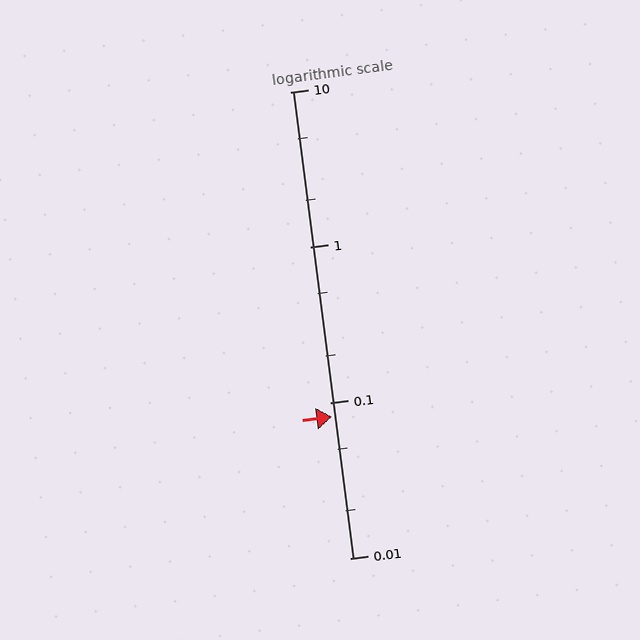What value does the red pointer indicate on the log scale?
The pointer indicates approximately 0.081.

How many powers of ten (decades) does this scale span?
The scale spans 3 decades, from 0.01 to 10.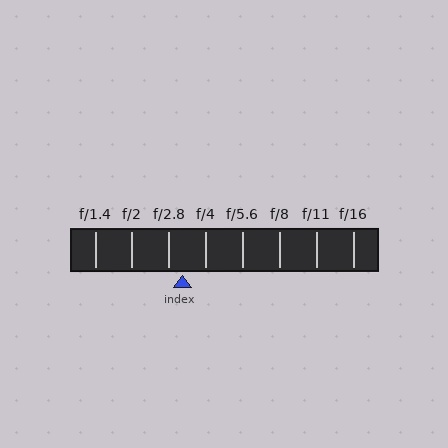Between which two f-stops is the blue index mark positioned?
The index mark is between f/2.8 and f/4.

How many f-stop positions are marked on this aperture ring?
There are 8 f-stop positions marked.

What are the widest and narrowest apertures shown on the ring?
The widest aperture shown is f/1.4 and the narrowest is f/16.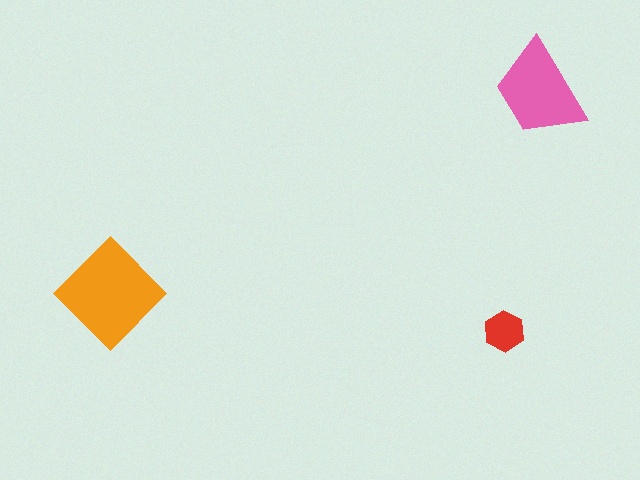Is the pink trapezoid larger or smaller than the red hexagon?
Larger.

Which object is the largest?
The orange diamond.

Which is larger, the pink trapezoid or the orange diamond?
The orange diamond.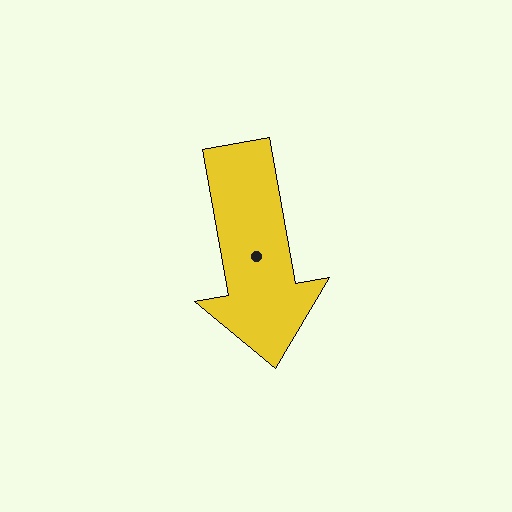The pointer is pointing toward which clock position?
Roughly 6 o'clock.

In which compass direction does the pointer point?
South.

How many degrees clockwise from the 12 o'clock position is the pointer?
Approximately 170 degrees.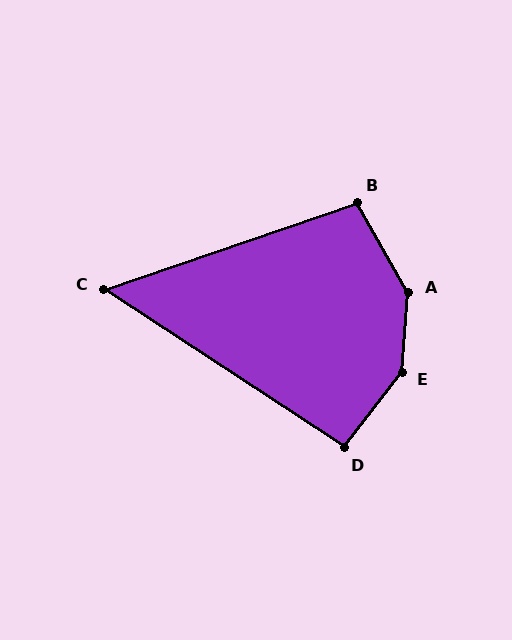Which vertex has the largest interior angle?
E, at approximately 147 degrees.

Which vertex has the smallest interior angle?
C, at approximately 52 degrees.